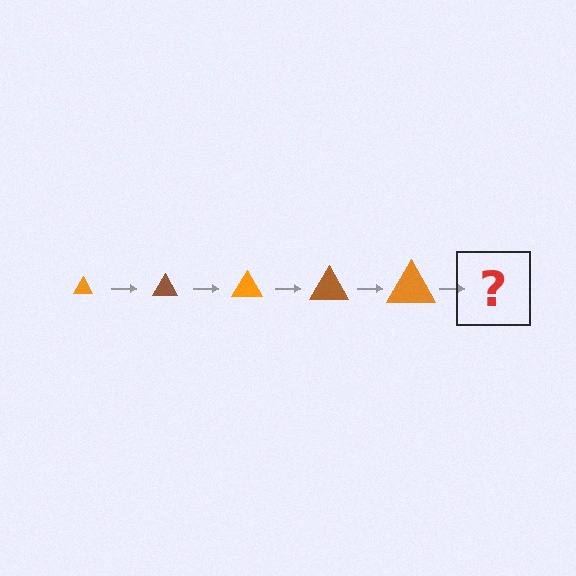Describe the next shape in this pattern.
It should be a brown triangle, larger than the previous one.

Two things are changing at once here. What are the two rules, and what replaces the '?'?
The two rules are that the triangle grows larger each step and the color cycles through orange and brown. The '?' should be a brown triangle, larger than the previous one.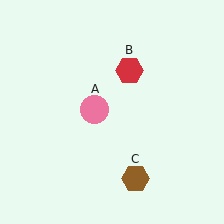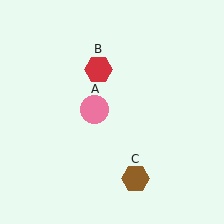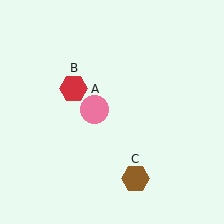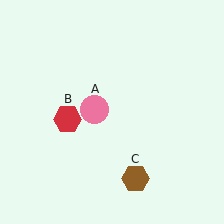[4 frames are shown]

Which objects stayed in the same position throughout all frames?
Pink circle (object A) and brown hexagon (object C) remained stationary.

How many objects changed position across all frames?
1 object changed position: red hexagon (object B).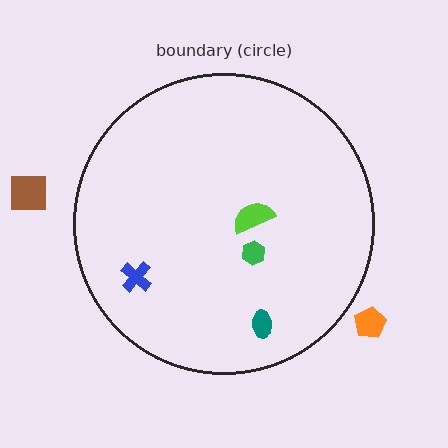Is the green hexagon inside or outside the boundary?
Inside.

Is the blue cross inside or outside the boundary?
Inside.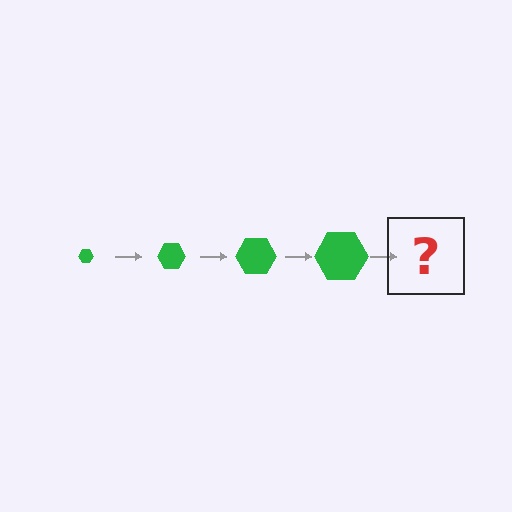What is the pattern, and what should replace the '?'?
The pattern is that the hexagon gets progressively larger each step. The '?' should be a green hexagon, larger than the previous one.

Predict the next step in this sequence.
The next step is a green hexagon, larger than the previous one.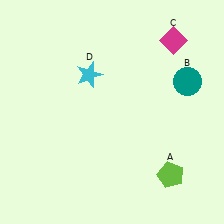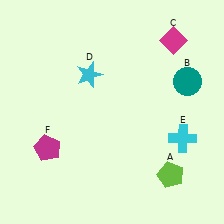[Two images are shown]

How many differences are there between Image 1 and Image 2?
There are 2 differences between the two images.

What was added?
A cyan cross (E), a magenta pentagon (F) were added in Image 2.